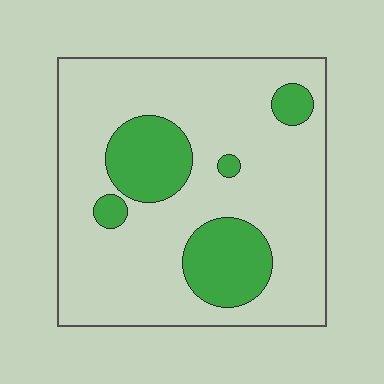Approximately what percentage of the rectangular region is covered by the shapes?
Approximately 20%.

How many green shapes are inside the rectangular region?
5.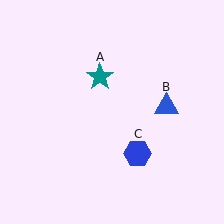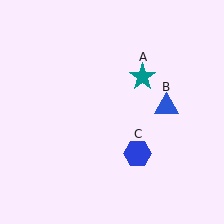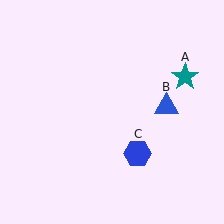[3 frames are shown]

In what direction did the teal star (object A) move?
The teal star (object A) moved right.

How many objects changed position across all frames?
1 object changed position: teal star (object A).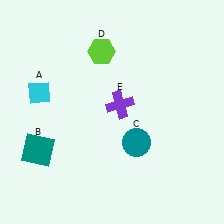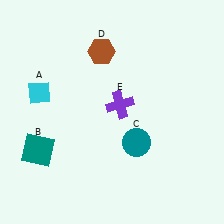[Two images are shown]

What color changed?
The hexagon (D) changed from lime in Image 1 to brown in Image 2.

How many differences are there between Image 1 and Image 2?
There is 1 difference between the two images.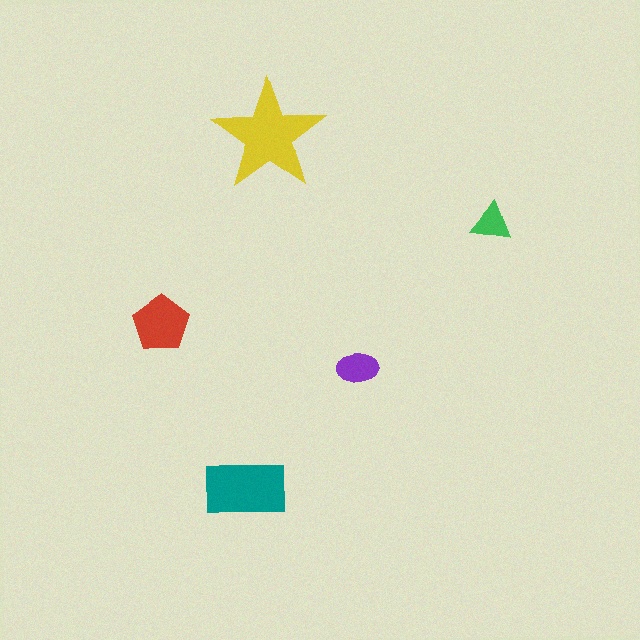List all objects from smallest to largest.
The green triangle, the purple ellipse, the red pentagon, the teal rectangle, the yellow star.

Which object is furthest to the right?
The green triangle is rightmost.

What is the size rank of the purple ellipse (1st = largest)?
4th.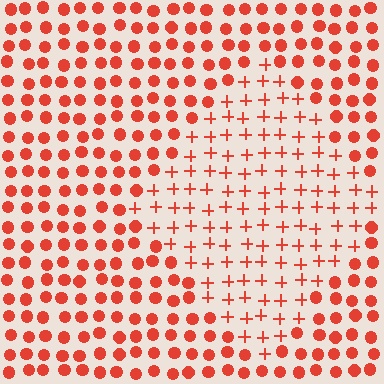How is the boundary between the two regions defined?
The boundary is defined by a change in element shape: plus signs inside vs. circles outside. All elements share the same color and spacing.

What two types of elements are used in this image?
The image uses plus signs inside the diamond region and circles outside it.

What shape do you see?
I see a diamond.